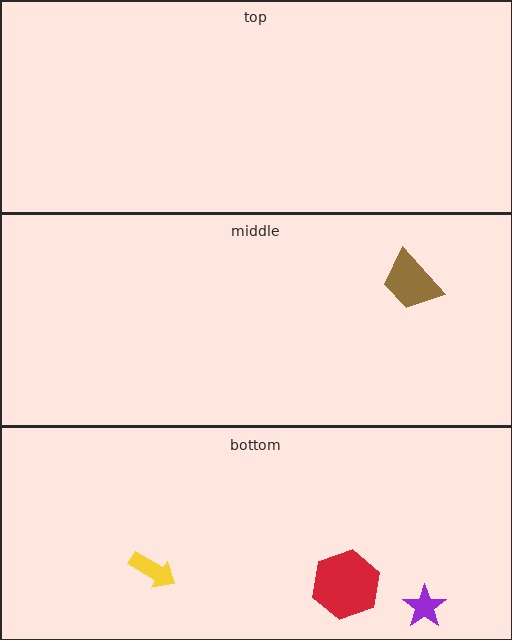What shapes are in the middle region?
The brown trapezoid.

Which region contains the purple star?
The bottom region.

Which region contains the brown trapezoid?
The middle region.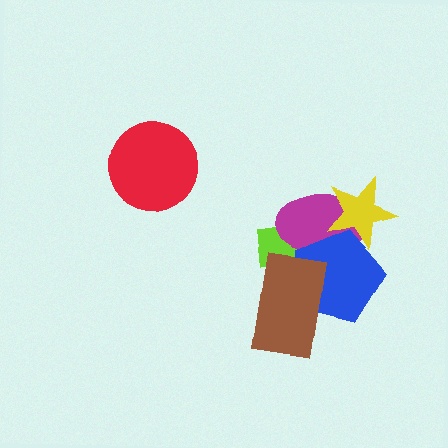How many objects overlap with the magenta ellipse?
3 objects overlap with the magenta ellipse.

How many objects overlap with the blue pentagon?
4 objects overlap with the blue pentagon.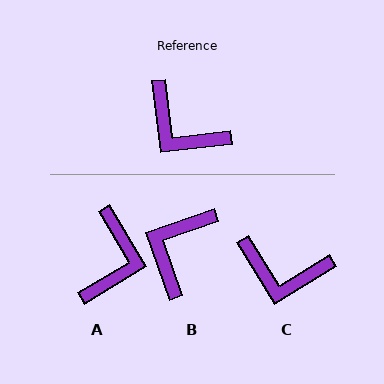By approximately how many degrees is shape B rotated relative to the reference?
Approximately 77 degrees clockwise.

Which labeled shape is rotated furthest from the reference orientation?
A, about 114 degrees away.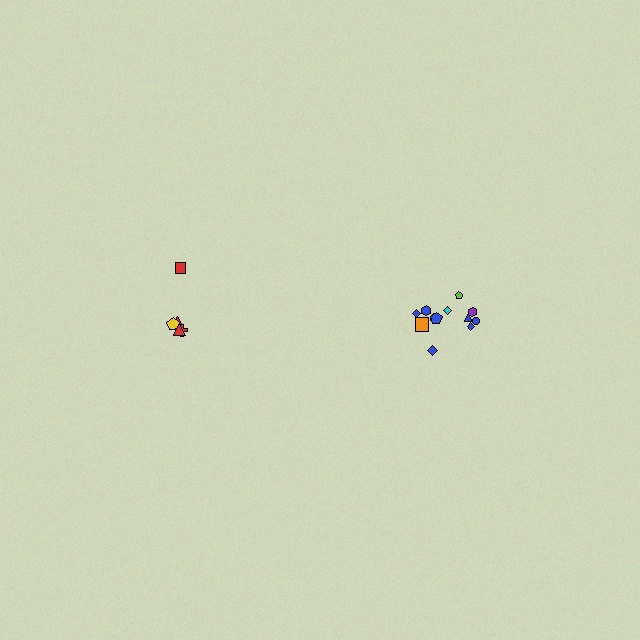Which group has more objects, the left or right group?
The right group.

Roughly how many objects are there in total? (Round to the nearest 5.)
Roughly 15 objects in total.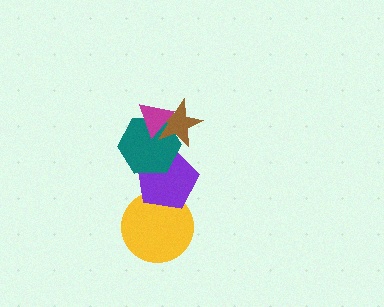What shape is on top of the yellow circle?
The purple pentagon is on top of the yellow circle.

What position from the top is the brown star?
The brown star is 2nd from the top.